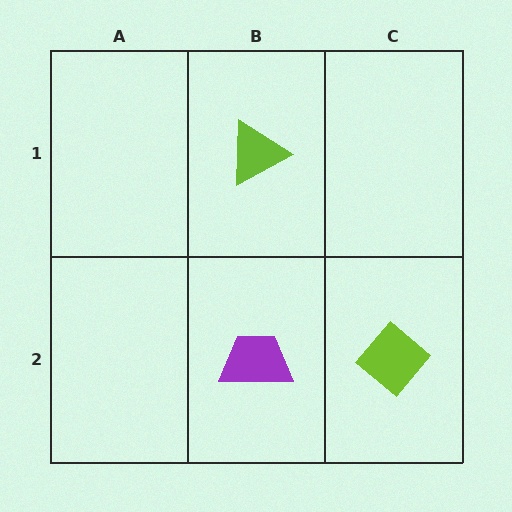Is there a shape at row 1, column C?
No, that cell is empty.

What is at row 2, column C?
A lime diamond.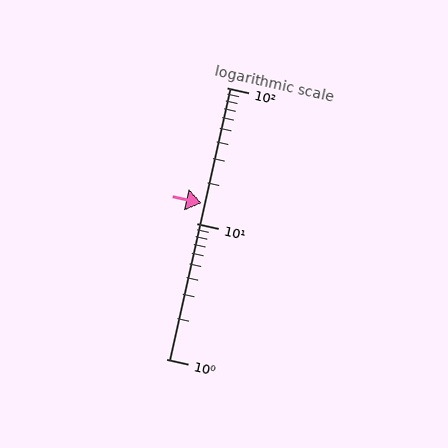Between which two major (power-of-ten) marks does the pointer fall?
The pointer is between 10 and 100.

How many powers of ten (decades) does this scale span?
The scale spans 2 decades, from 1 to 100.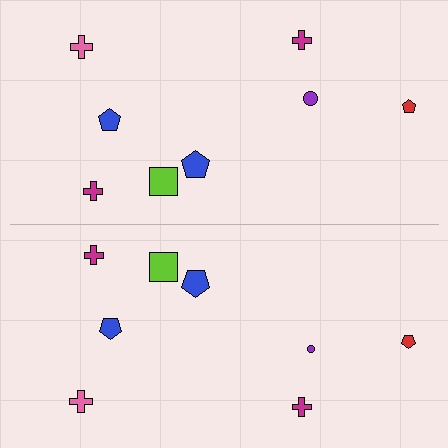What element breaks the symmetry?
The purple circle on the bottom side has a different size than its mirror counterpart.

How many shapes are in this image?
There are 16 shapes in this image.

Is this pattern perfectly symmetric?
No, the pattern is not perfectly symmetric. The purple circle on the bottom side has a different size than its mirror counterpart.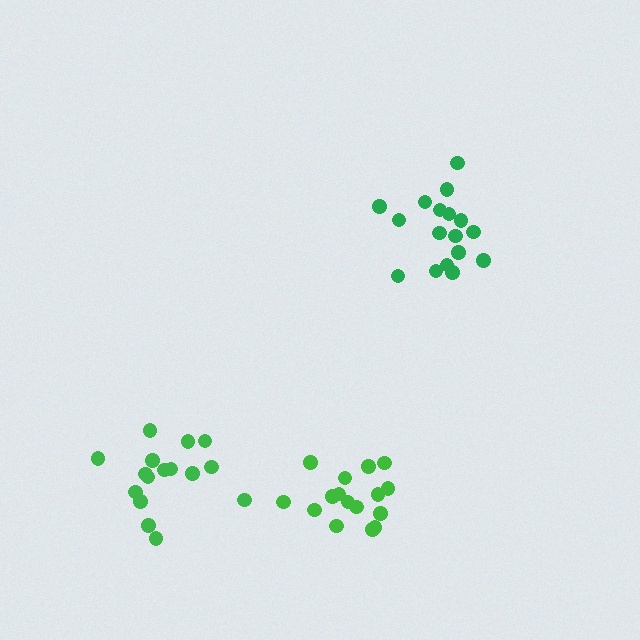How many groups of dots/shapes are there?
There are 3 groups.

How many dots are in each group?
Group 1: 16 dots, Group 2: 16 dots, Group 3: 17 dots (49 total).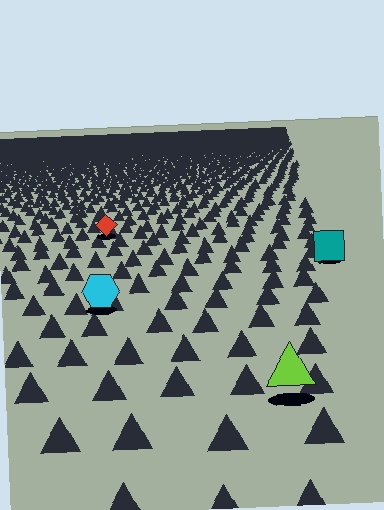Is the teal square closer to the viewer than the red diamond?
Yes. The teal square is closer — you can tell from the texture gradient: the ground texture is coarser near it.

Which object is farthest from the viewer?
The red diamond is farthest from the viewer. It appears smaller and the ground texture around it is denser.